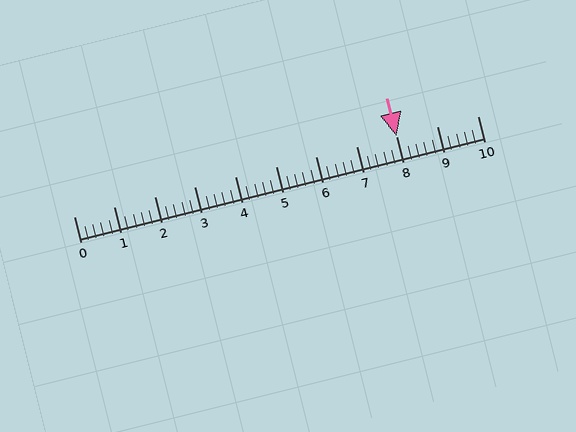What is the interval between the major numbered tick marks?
The major tick marks are spaced 1 units apart.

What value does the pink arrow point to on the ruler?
The pink arrow points to approximately 8.0.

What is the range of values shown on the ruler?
The ruler shows values from 0 to 10.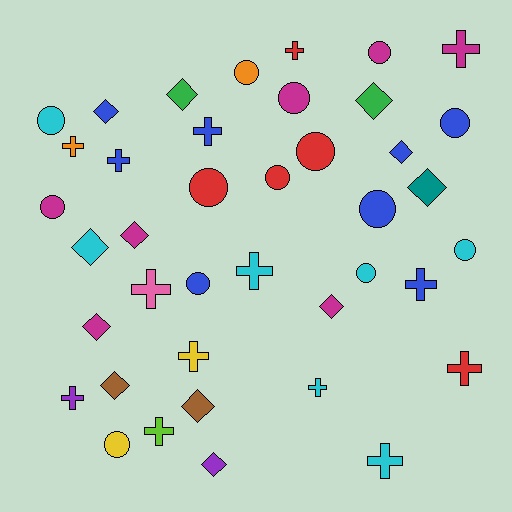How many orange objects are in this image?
There are 2 orange objects.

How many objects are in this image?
There are 40 objects.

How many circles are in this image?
There are 14 circles.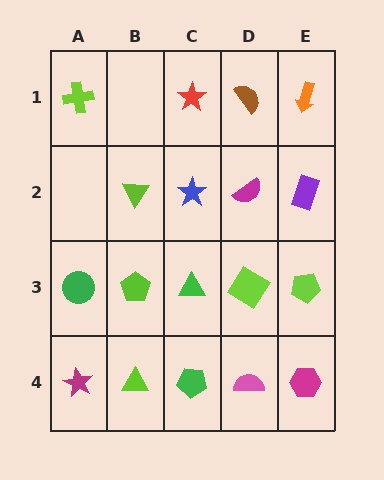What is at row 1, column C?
A red star.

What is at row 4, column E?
A magenta hexagon.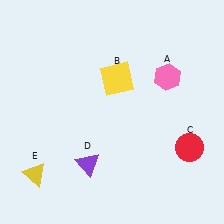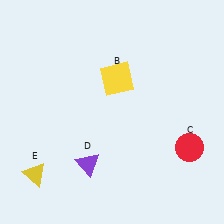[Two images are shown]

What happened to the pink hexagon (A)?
The pink hexagon (A) was removed in Image 2. It was in the top-right area of Image 1.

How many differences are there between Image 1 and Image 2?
There is 1 difference between the two images.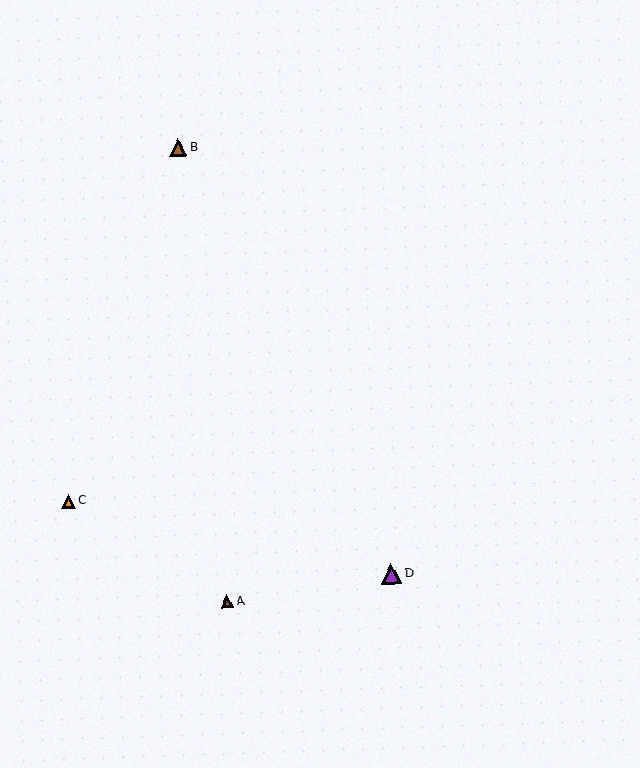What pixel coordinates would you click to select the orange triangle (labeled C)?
Click at (68, 501) to select the orange triangle C.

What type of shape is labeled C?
Shape C is an orange triangle.